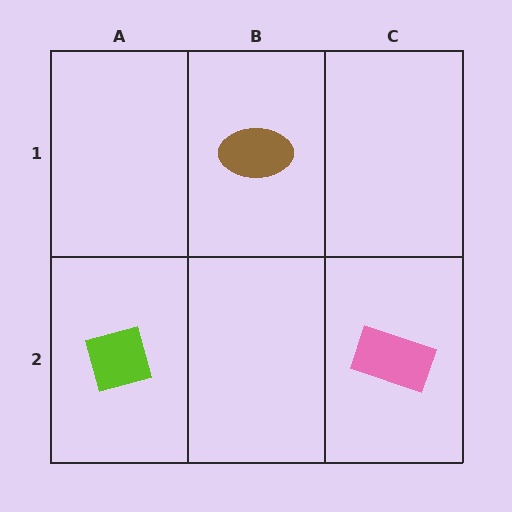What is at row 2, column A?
A lime diamond.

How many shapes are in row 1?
1 shape.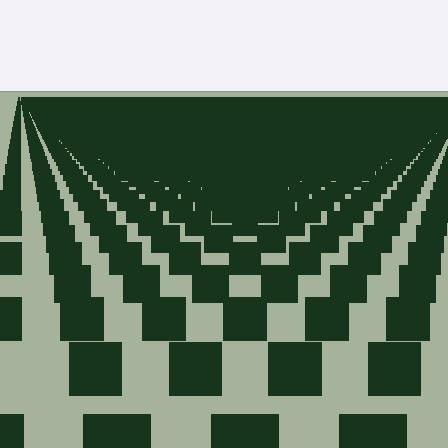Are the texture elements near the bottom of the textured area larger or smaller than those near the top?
Larger. Near the bottom, elements are closer to the viewer and appear at a bigger on-screen size.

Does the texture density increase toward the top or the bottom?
Density increases toward the top.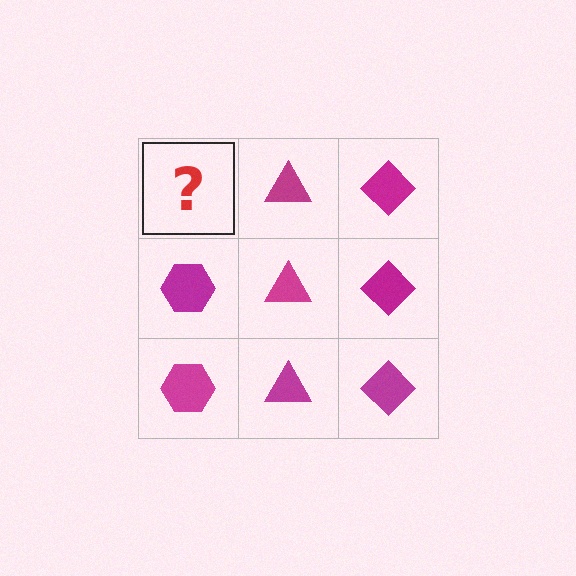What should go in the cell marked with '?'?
The missing cell should contain a magenta hexagon.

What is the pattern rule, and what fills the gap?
The rule is that each column has a consistent shape. The gap should be filled with a magenta hexagon.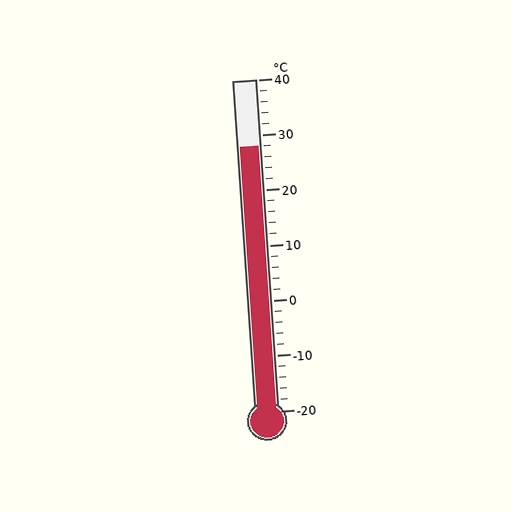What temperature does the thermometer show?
The thermometer shows approximately 28°C.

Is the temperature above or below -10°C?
The temperature is above -10°C.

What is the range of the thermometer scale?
The thermometer scale ranges from -20°C to 40°C.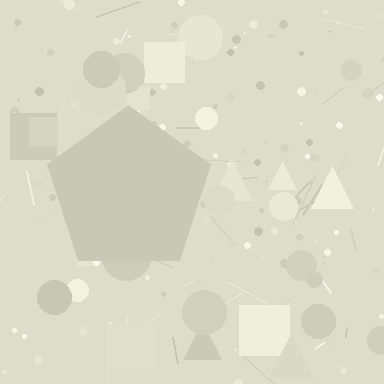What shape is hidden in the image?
A pentagon is hidden in the image.